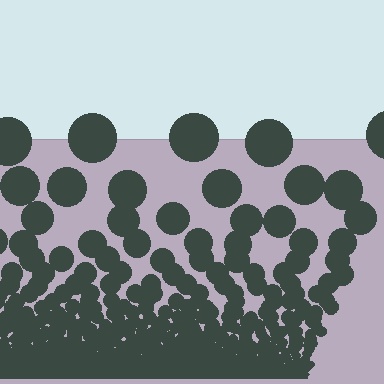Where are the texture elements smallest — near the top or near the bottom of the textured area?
Near the bottom.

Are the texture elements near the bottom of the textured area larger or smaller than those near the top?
Smaller. The gradient is inverted — elements near the bottom are smaller and denser.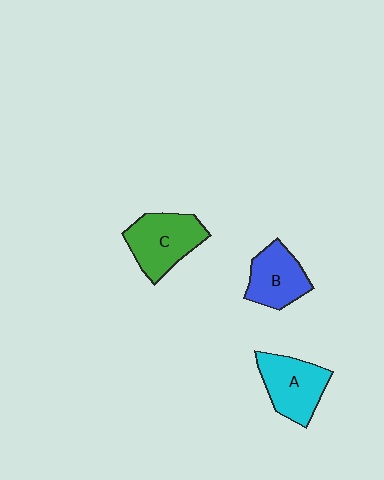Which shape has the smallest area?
Shape B (blue).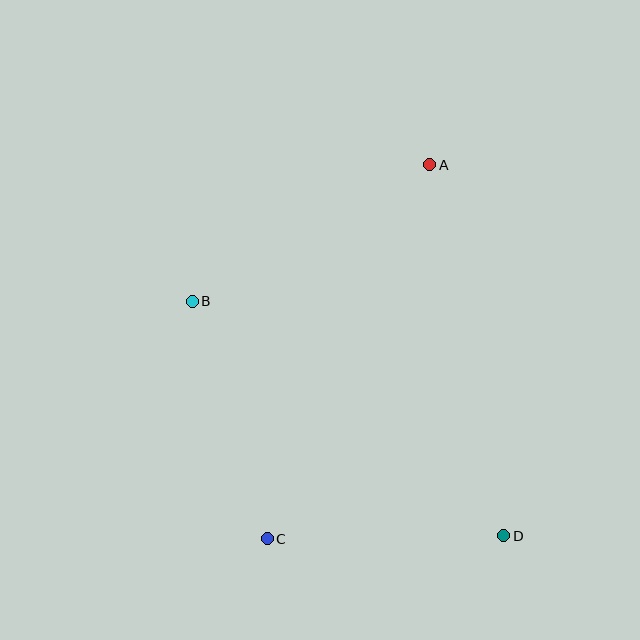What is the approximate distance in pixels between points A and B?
The distance between A and B is approximately 274 pixels.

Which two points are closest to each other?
Points C and D are closest to each other.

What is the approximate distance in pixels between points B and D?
The distance between B and D is approximately 390 pixels.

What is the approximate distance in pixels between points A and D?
The distance between A and D is approximately 379 pixels.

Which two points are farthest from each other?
Points A and C are farthest from each other.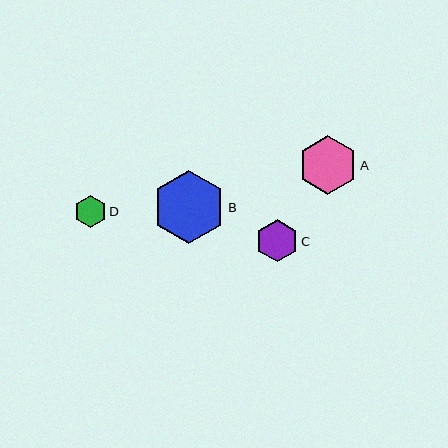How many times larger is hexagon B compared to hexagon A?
Hexagon B is approximately 1.2 times the size of hexagon A.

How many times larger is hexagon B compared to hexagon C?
Hexagon B is approximately 1.7 times the size of hexagon C.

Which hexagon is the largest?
Hexagon B is the largest with a size of approximately 73 pixels.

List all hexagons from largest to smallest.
From largest to smallest: B, A, C, D.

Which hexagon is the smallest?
Hexagon D is the smallest with a size of approximately 32 pixels.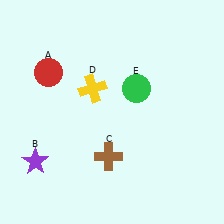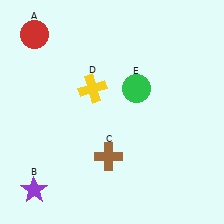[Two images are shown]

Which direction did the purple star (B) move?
The purple star (B) moved down.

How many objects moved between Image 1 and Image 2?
2 objects moved between the two images.